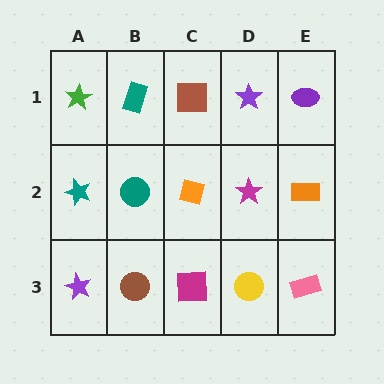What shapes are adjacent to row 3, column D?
A magenta star (row 2, column D), a magenta square (row 3, column C), a pink rectangle (row 3, column E).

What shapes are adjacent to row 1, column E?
An orange rectangle (row 2, column E), a purple star (row 1, column D).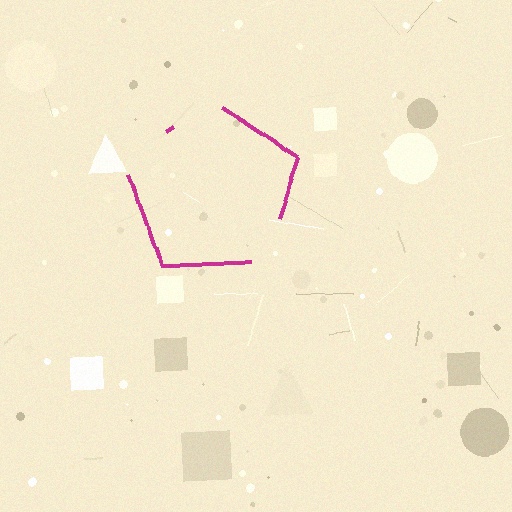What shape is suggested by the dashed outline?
The dashed outline suggests a pentagon.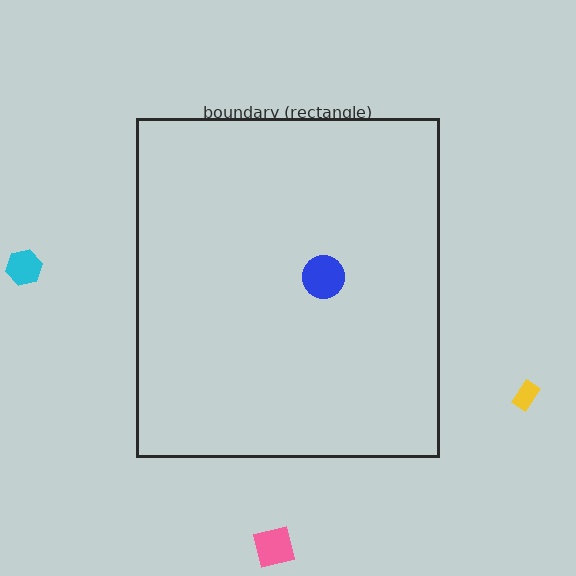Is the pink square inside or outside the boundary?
Outside.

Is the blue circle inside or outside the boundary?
Inside.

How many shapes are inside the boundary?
1 inside, 3 outside.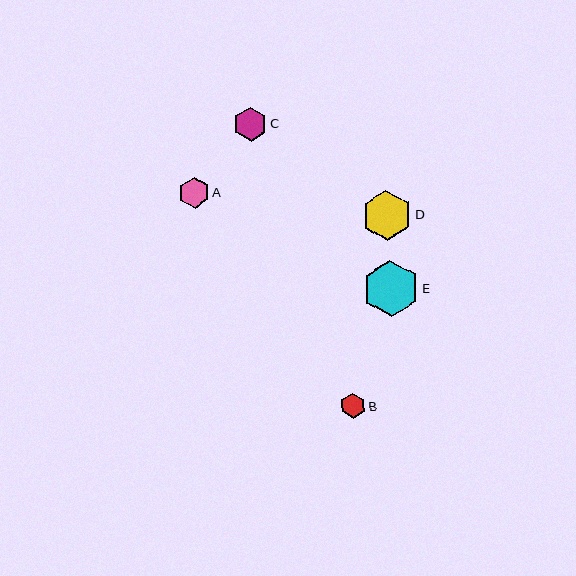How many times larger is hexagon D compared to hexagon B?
Hexagon D is approximately 2.0 times the size of hexagon B.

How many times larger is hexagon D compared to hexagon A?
Hexagon D is approximately 1.6 times the size of hexagon A.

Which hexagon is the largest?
Hexagon E is the largest with a size of approximately 56 pixels.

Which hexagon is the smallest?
Hexagon B is the smallest with a size of approximately 25 pixels.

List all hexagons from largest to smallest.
From largest to smallest: E, D, C, A, B.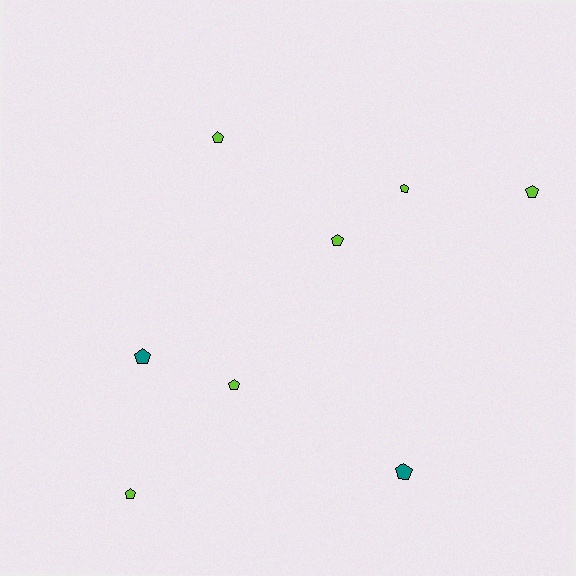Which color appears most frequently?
Lime, with 6 objects.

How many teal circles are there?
There are no teal circles.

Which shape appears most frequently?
Pentagon, with 8 objects.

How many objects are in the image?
There are 8 objects.